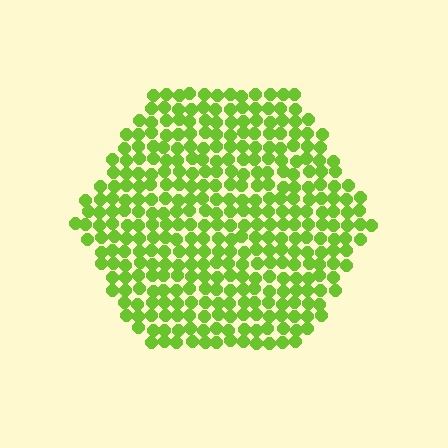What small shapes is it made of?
It is made of small circles.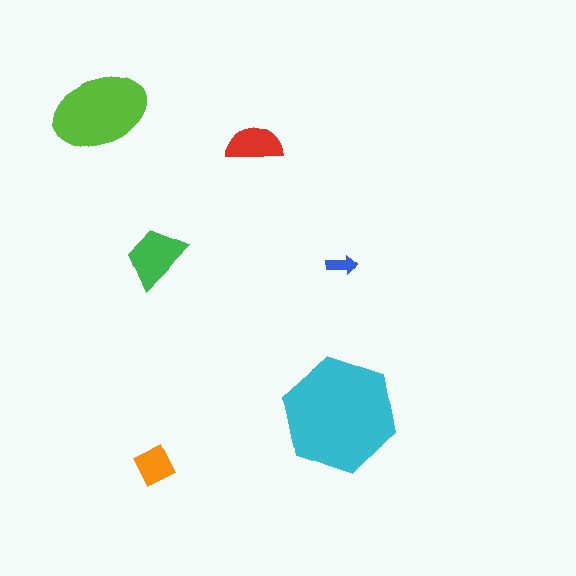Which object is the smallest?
The blue arrow.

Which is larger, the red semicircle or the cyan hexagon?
The cyan hexagon.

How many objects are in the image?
There are 6 objects in the image.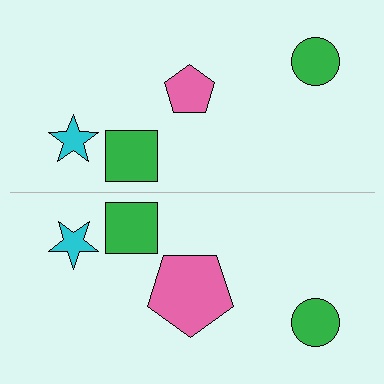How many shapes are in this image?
There are 8 shapes in this image.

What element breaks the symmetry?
The pink pentagon on the bottom side has a different size than its mirror counterpart.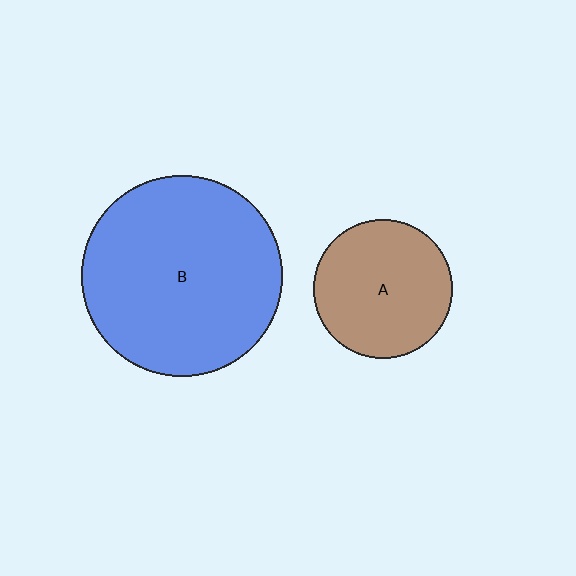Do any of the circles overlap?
No, none of the circles overlap.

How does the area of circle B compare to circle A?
Approximately 2.1 times.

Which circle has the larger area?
Circle B (blue).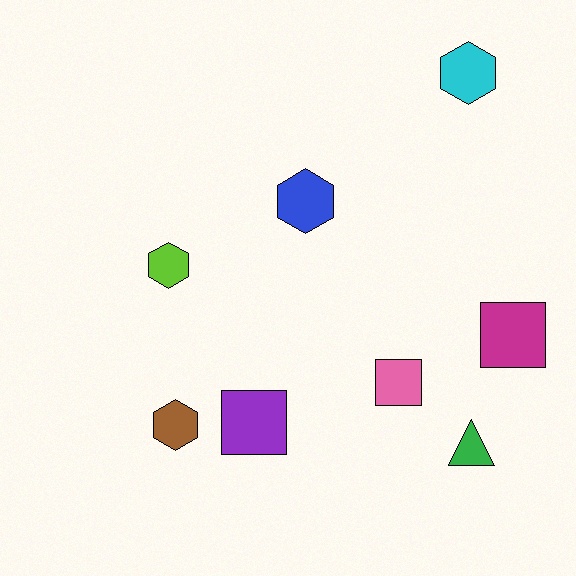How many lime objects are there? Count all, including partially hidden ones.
There is 1 lime object.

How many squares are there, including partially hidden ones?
There are 3 squares.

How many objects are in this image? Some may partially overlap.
There are 8 objects.